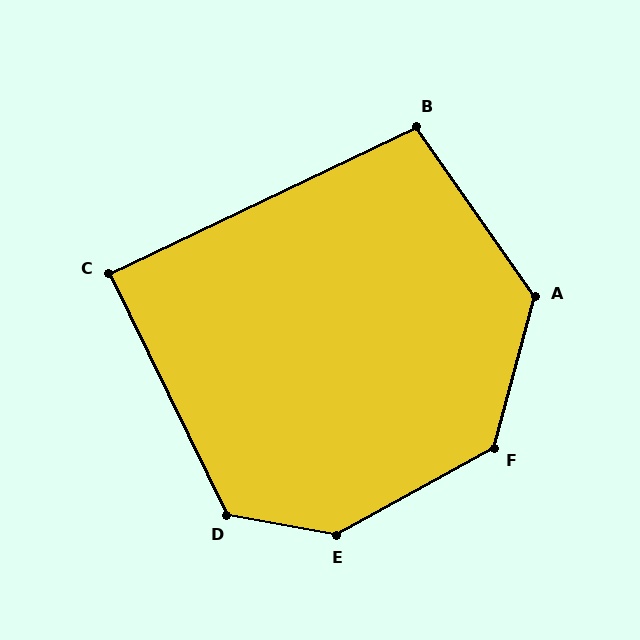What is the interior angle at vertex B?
Approximately 99 degrees (obtuse).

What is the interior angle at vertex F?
Approximately 134 degrees (obtuse).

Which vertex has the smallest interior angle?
C, at approximately 90 degrees.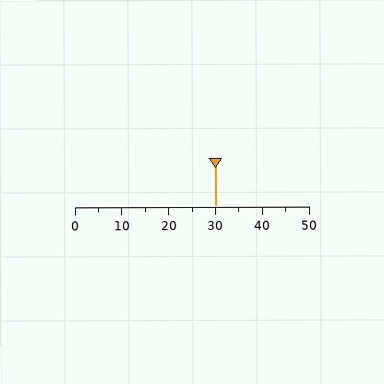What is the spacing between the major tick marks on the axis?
The major ticks are spaced 10 apart.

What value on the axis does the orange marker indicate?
The marker indicates approximately 30.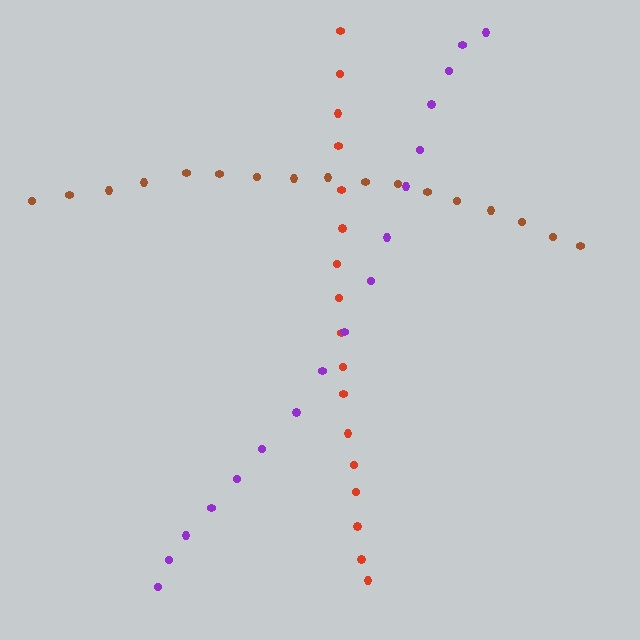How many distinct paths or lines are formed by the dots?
There are 3 distinct paths.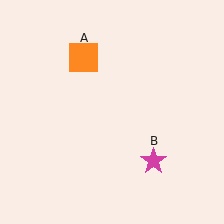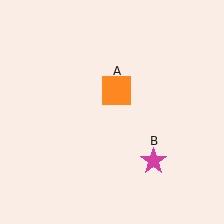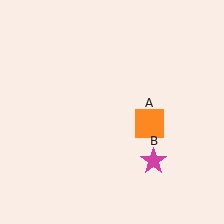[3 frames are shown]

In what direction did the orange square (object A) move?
The orange square (object A) moved down and to the right.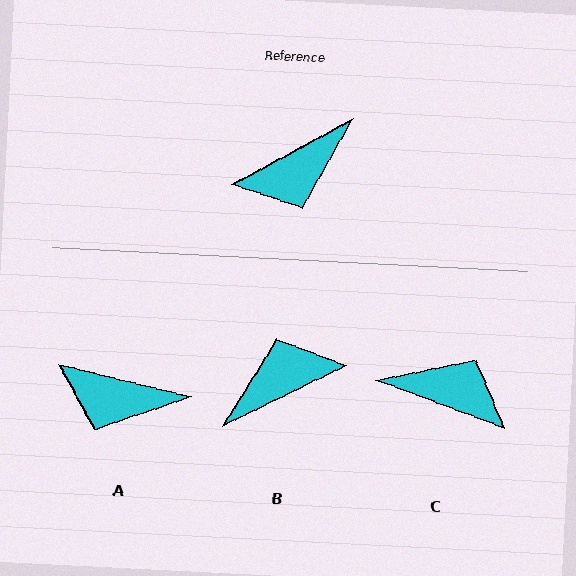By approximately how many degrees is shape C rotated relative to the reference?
Approximately 131 degrees counter-clockwise.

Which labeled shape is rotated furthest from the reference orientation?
B, about 178 degrees away.